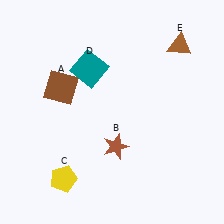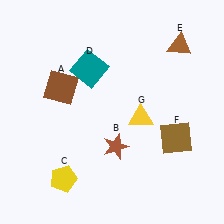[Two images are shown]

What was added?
A brown square (F), a yellow triangle (G) were added in Image 2.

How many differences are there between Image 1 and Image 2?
There are 2 differences between the two images.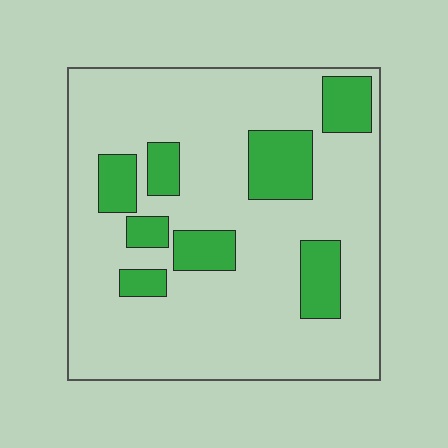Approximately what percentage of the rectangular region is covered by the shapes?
Approximately 20%.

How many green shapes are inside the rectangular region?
8.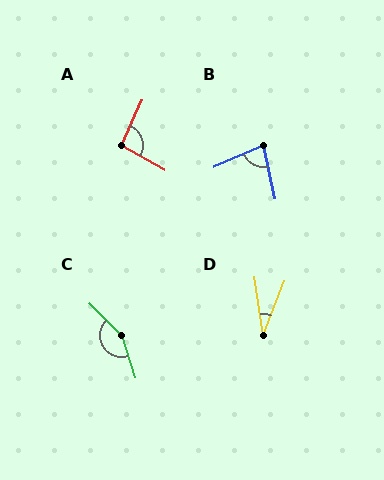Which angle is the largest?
C, at approximately 153 degrees.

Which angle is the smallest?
D, at approximately 29 degrees.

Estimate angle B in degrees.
Approximately 79 degrees.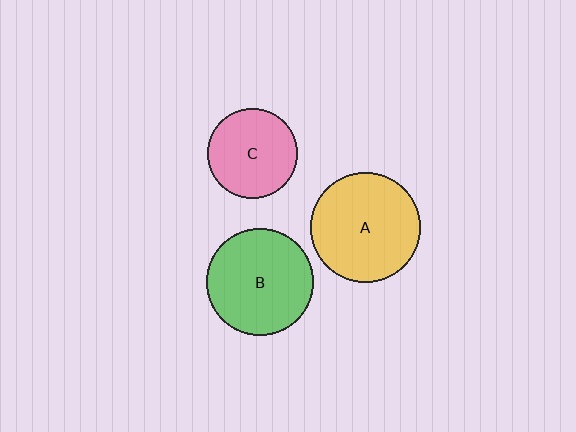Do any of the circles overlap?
No, none of the circles overlap.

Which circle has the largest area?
Circle A (yellow).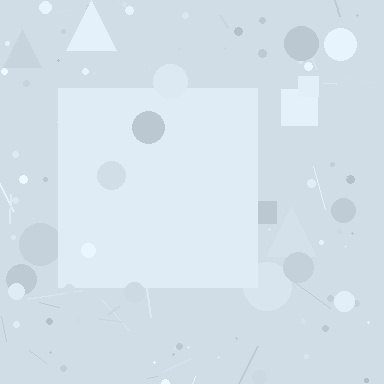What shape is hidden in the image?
A square is hidden in the image.